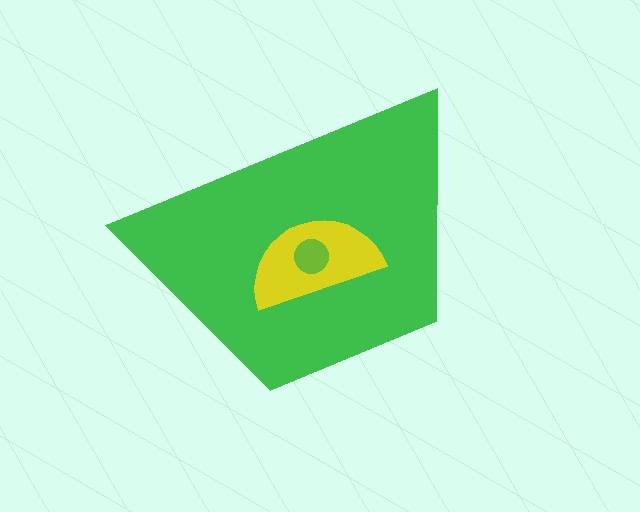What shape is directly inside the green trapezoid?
The yellow semicircle.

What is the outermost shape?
The green trapezoid.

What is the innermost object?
The lime circle.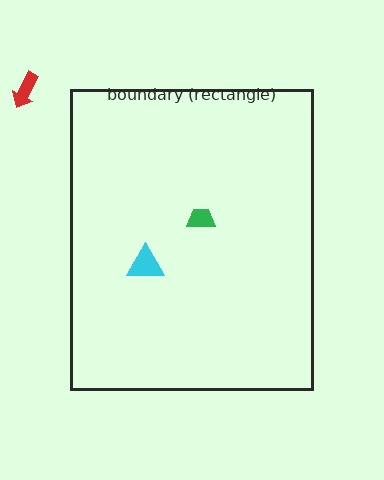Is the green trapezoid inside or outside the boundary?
Inside.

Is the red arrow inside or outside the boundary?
Outside.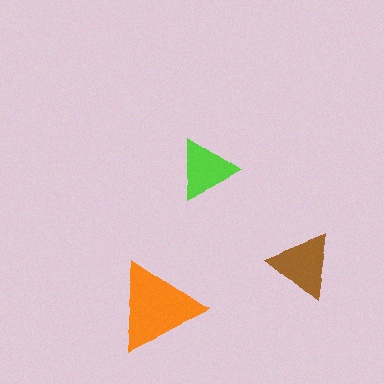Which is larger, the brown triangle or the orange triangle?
The orange one.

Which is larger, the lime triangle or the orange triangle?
The orange one.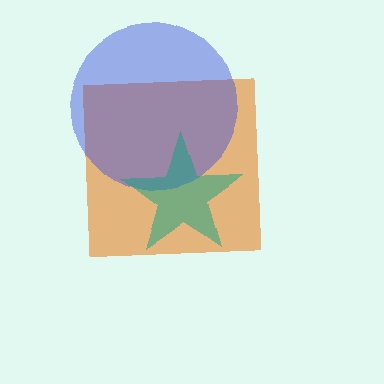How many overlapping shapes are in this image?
There are 3 overlapping shapes in the image.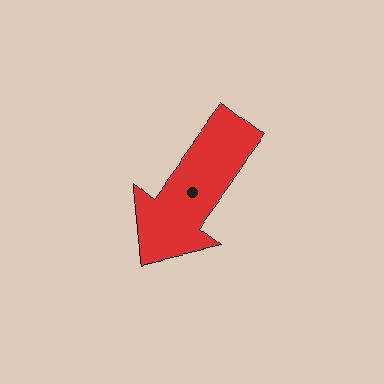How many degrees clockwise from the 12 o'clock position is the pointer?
Approximately 217 degrees.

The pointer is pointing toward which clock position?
Roughly 7 o'clock.